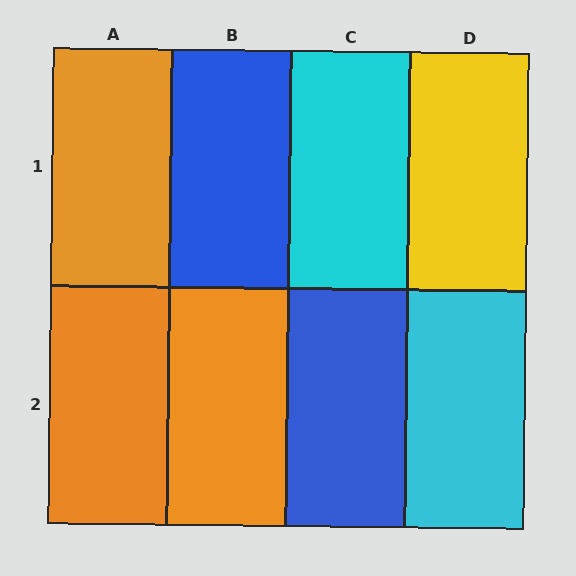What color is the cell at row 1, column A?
Orange.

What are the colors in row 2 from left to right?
Orange, orange, blue, cyan.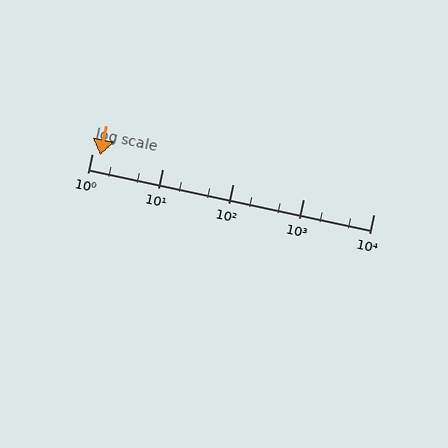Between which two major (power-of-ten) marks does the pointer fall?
The pointer is between 1 and 10.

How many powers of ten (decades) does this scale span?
The scale spans 4 decades, from 1 to 10000.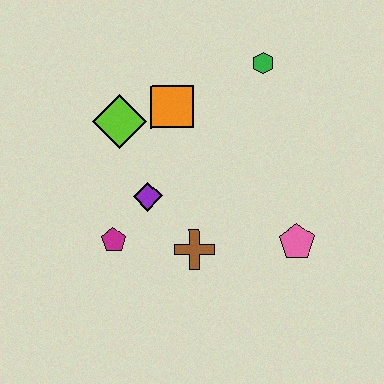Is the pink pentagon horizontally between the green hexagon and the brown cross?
No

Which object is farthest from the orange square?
The pink pentagon is farthest from the orange square.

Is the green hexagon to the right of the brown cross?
Yes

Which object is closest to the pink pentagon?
The brown cross is closest to the pink pentagon.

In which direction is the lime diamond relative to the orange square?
The lime diamond is to the left of the orange square.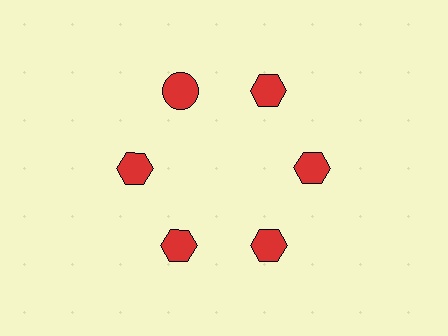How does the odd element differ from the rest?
It has a different shape: circle instead of hexagon.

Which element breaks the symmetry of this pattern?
The red circle at roughly the 11 o'clock position breaks the symmetry. All other shapes are red hexagons.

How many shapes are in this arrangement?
There are 6 shapes arranged in a ring pattern.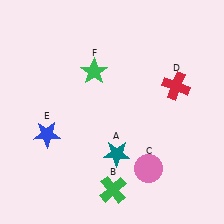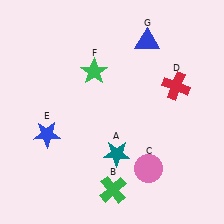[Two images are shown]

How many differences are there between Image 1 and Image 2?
There is 1 difference between the two images.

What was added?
A blue triangle (G) was added in Image 2.